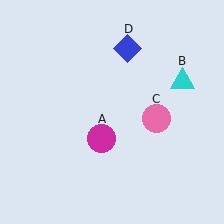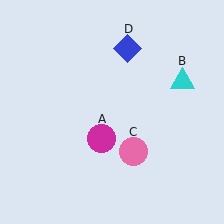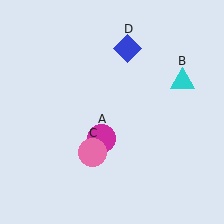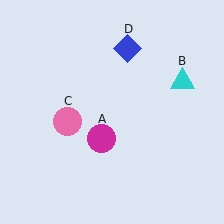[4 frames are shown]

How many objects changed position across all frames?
1 object changed position: pink circle (object C).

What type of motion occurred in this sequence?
The pink circle (object C) rotated clockwise around the center of the scene.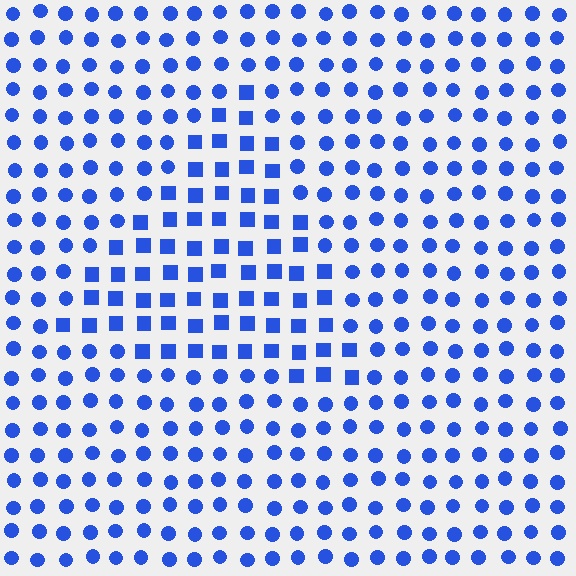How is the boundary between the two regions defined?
The boundary is defined by a change in element shape: squares inside vs. circles outside. All elements share the same color and spacing.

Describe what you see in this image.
The image is filled with small blue elements arranged in a uniform grid. A triangle-shaped region contains squares, while the surrounding area contains circles. The boundary is defined purely by the change in element shape.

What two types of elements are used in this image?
The image uses squares inside the triangle region and circles outside it.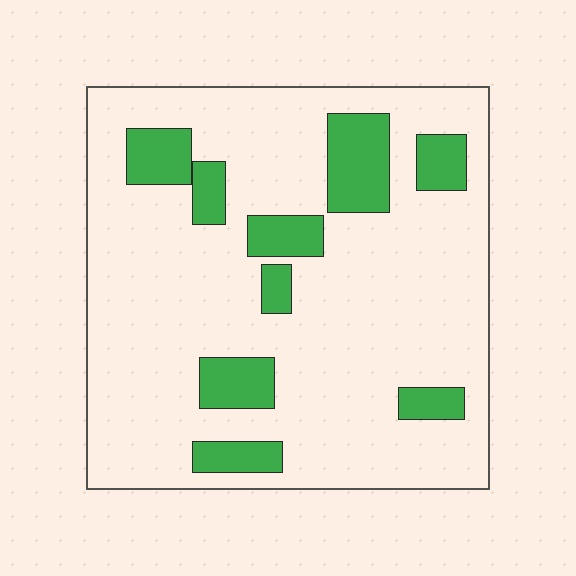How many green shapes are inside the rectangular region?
9.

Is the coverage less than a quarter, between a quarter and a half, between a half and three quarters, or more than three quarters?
Less than a quarter.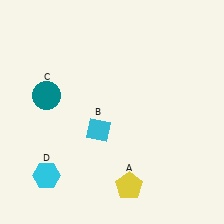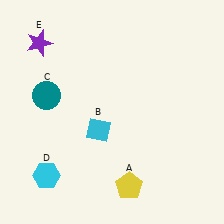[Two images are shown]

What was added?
A purple star (E) was added in Image 2.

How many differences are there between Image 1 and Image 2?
There is 1 difference between the two images.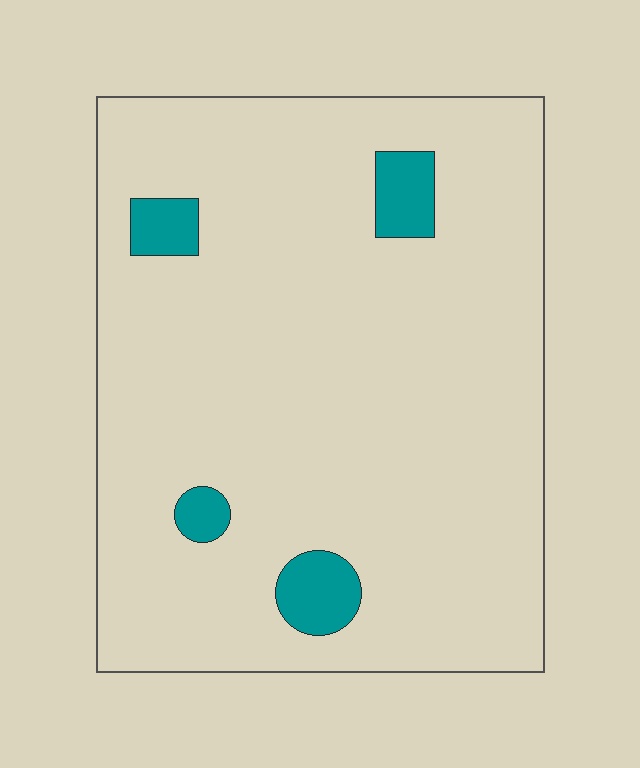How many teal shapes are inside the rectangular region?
4.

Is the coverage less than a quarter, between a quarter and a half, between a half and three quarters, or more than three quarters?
Less than a quarter.